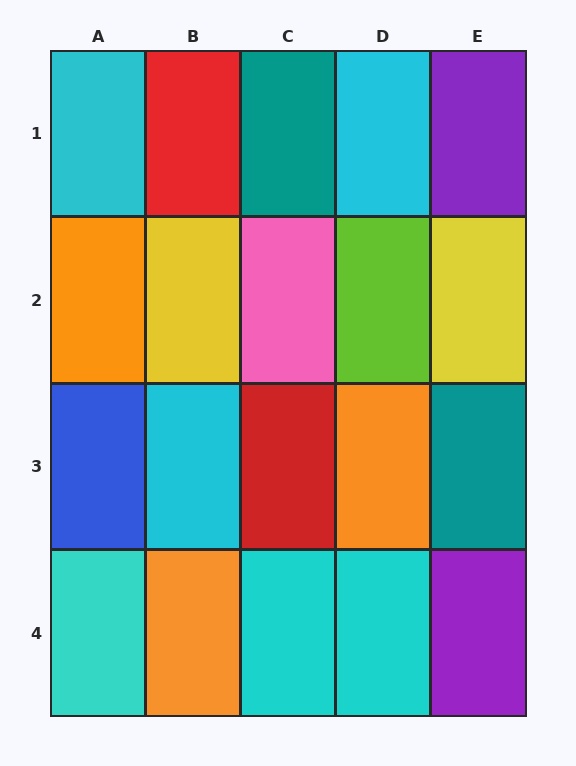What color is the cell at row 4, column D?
Cyan.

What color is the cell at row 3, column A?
Blue.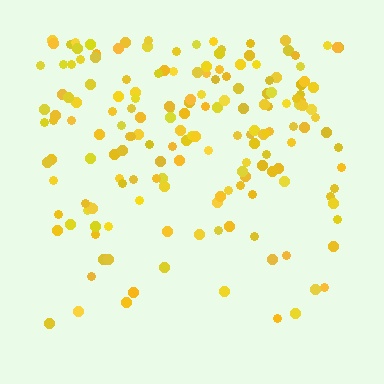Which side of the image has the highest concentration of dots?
The top.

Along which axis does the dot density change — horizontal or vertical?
Vertical.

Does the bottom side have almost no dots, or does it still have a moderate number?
Still a moderate number, just noticeably fewer than the top.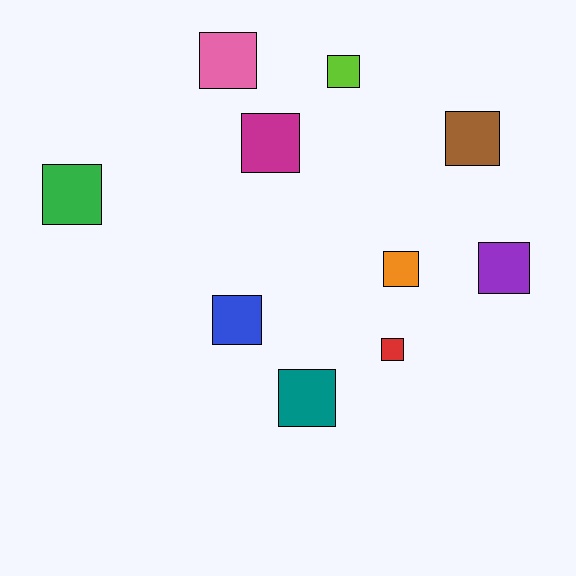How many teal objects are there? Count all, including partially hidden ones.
There is 1 teal object.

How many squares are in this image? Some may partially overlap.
There are 10 squares.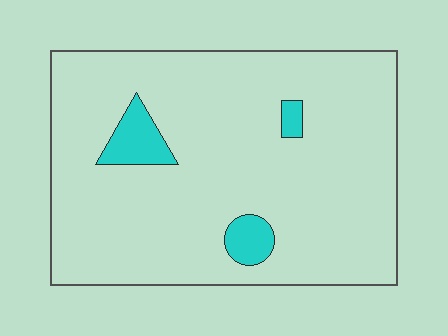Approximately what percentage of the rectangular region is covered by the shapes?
Approximately 5%.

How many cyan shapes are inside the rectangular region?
3.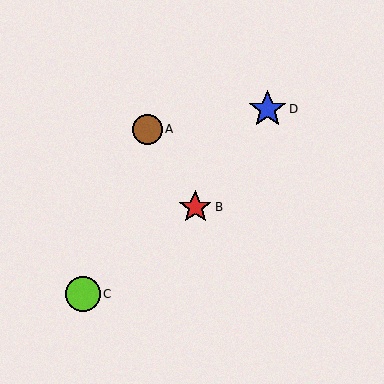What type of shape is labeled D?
Shape D is a blue star.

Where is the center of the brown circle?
The center of the brown circle is at (147, 130).